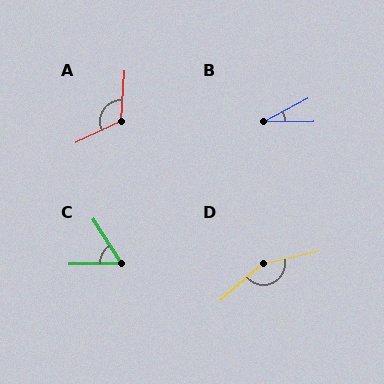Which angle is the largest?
D, at approximately 152 degrees.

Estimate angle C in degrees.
Approximately 59 degrees.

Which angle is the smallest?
B, at approximately 27 degrees.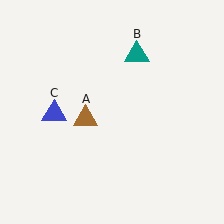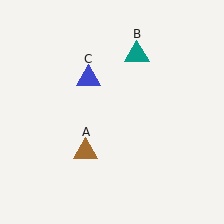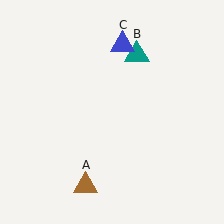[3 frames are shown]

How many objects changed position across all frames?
2 objects changed position: brown triangle (object A), blue triangle (object C).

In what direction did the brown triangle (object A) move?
The brown triangle (object A) moved down.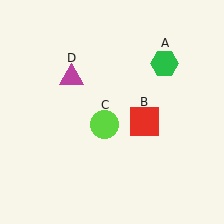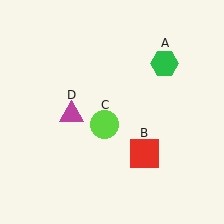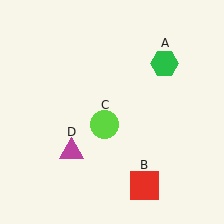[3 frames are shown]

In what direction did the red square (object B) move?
The red square (object B) moved down.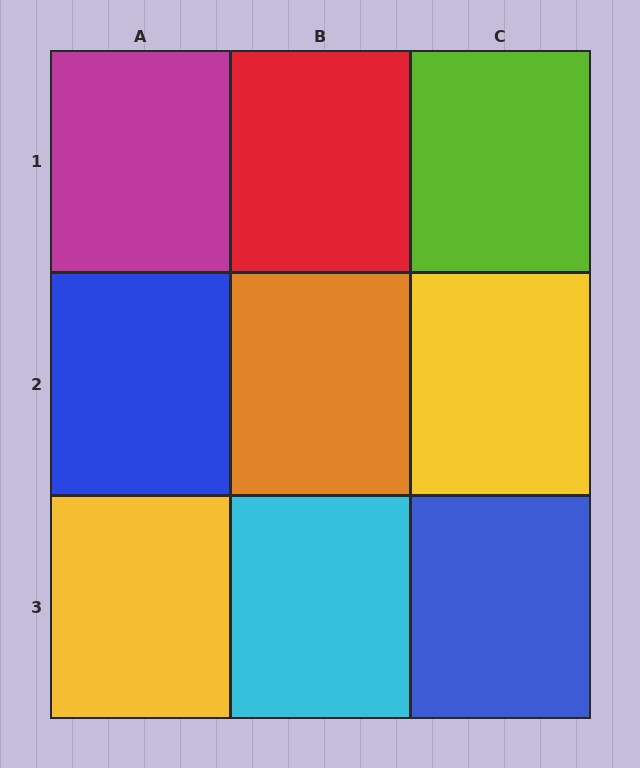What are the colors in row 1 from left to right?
Magenta, red, lime.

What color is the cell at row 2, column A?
Blue.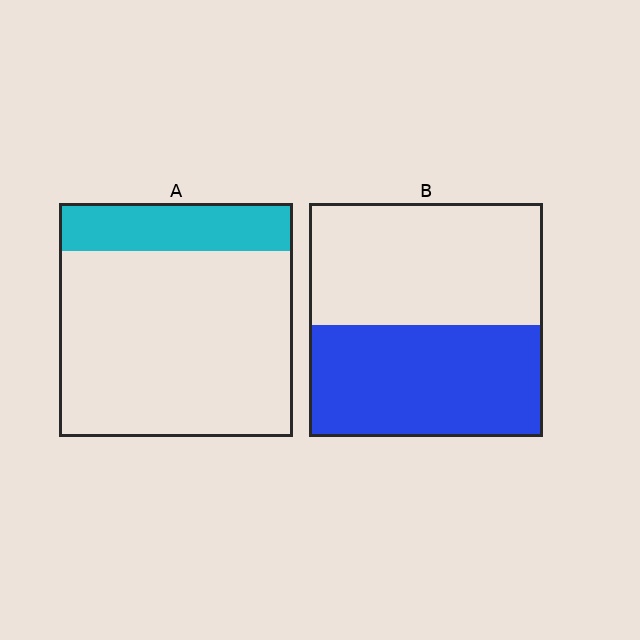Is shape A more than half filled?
No.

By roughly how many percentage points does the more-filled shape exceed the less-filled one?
By roughly 25 percentage points (B over A).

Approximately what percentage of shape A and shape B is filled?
A is approximately 20% and B is approximately 50%.